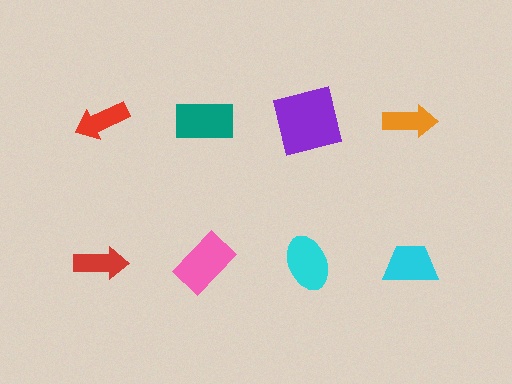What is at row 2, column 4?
A cyan trapezoid.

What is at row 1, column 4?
An orange arrow.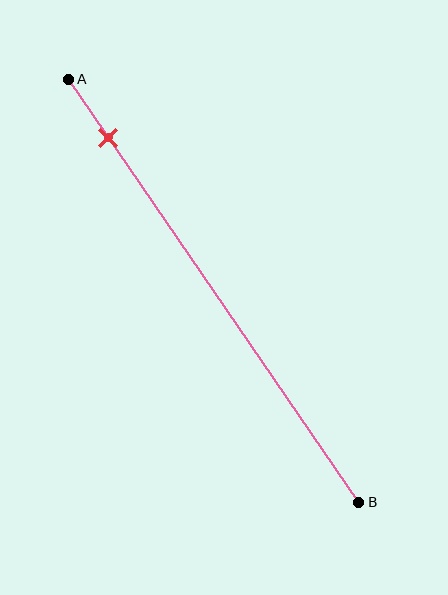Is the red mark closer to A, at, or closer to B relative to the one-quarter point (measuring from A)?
The red mark is closer to point A than the one-quarter point of segment AB.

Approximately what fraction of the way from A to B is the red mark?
The red mark is approximately 15% of the way from A to B.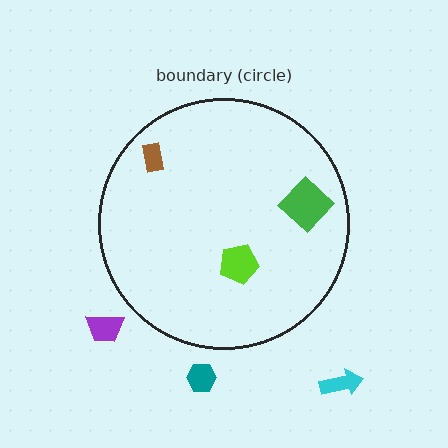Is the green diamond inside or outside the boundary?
Inside.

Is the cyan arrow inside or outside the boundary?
Outside.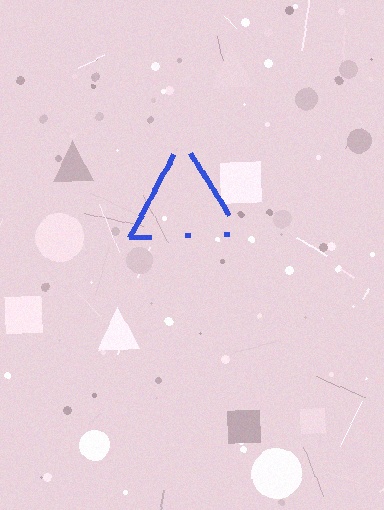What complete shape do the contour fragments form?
The contour fragments form a triangle.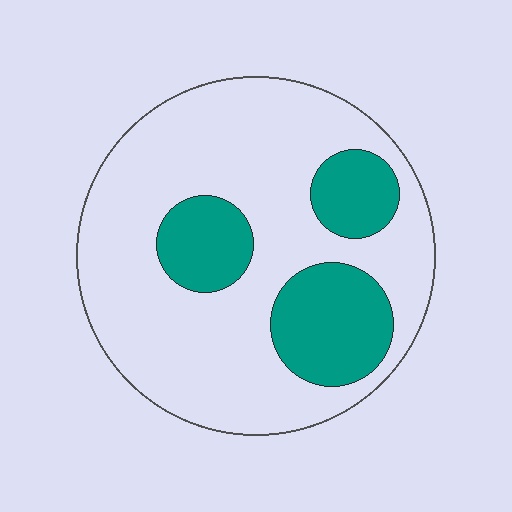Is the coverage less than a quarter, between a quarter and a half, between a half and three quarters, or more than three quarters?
Between a quarter and a half.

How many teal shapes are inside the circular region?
3.